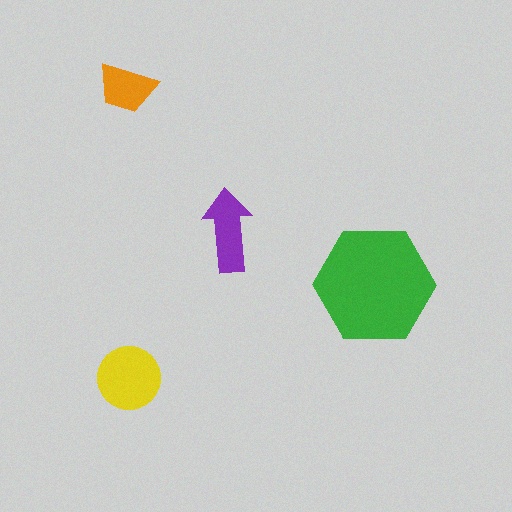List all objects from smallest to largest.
The orange trapezoid, the purple arrow, the yellow circle, the green hexagon.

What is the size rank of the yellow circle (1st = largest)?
2nd.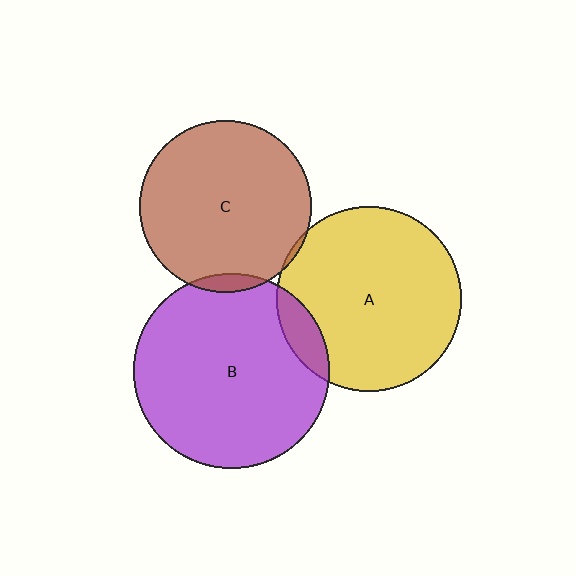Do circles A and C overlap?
Yes.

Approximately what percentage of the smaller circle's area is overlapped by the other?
Approximately 5%.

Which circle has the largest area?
Circle B (purple).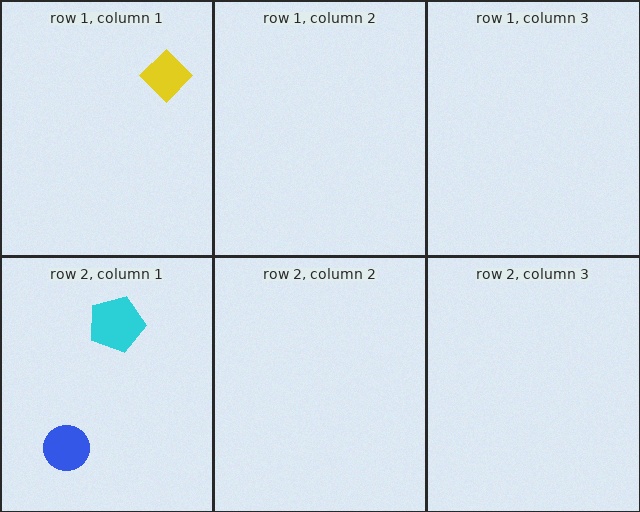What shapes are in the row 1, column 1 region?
The yellow diamond.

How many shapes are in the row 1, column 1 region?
1.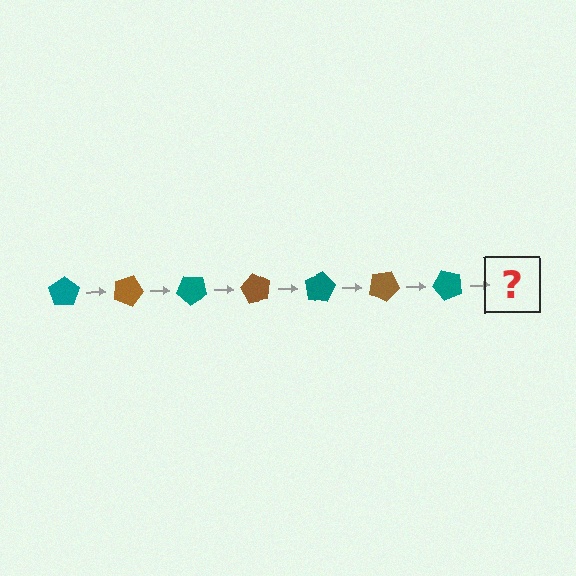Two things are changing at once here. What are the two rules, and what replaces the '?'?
The two rules are that it rotates 20 degrees each step and the color cycles through teal and brown. The '?' should be a brown pentagon, rotated 140 degrees from the start.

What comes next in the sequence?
The next element should be a brown pentagon, rotated 140 degrees from the start.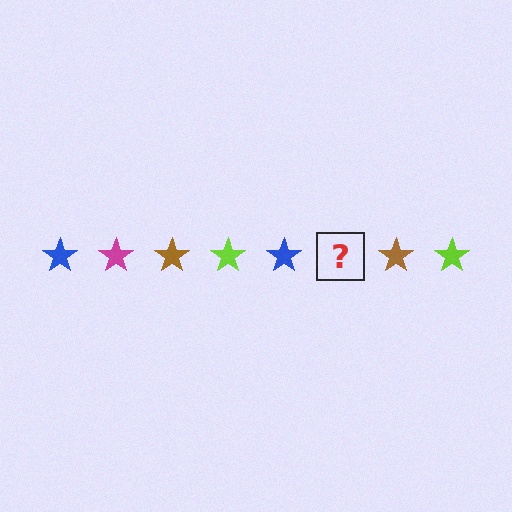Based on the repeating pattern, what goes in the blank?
The blank should be a magenta star.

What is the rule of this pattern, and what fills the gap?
The rule is that the pattern cycles through blue, magenta, brown, lime stars. The gap should be filled with a magenta star.